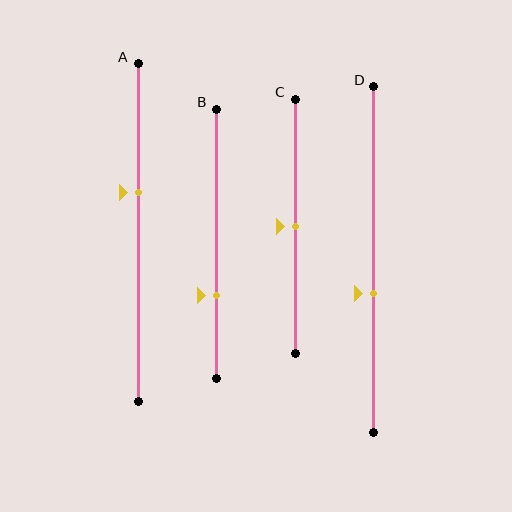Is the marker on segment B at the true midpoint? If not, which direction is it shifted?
No, the marker on segment B is shifted downward by about 19% of the segment length.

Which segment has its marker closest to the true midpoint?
Segment C has its marker closest to the true midpoint.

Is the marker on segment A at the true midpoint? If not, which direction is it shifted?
No, the marker on segment A is shifted upward by about 12% of the segment length.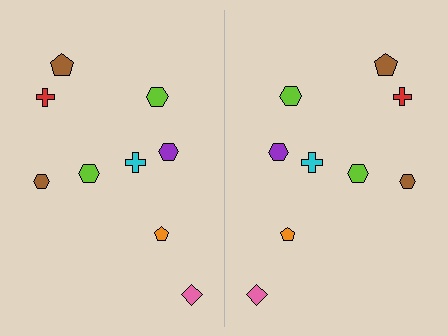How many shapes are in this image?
There are 18 shapes in this image.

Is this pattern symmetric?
Yes, this pattern has bilateral (reflection) symmetry.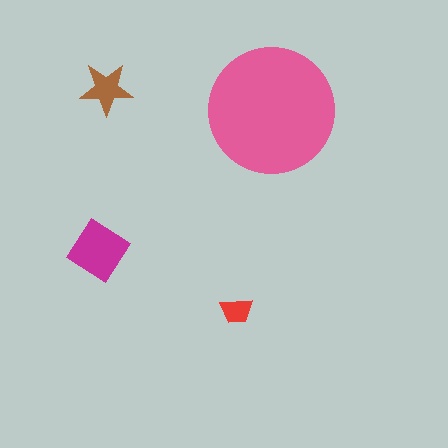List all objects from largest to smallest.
The pink circle, the magenta diamond, the brown star, the red trapezoid.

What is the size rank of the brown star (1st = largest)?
3rd.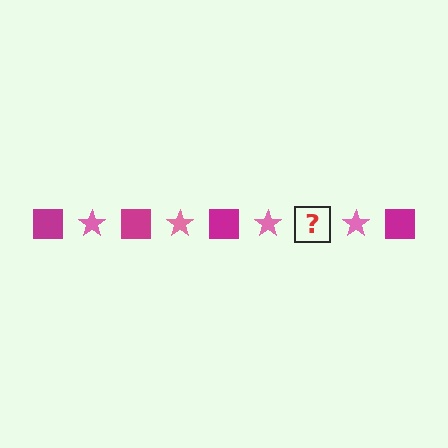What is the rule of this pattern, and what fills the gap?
The rule is that the pattern alternates between magenta square and pink star. The gap should be filled with a magenta square.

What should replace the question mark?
The question mark should be replaced with a magenta square.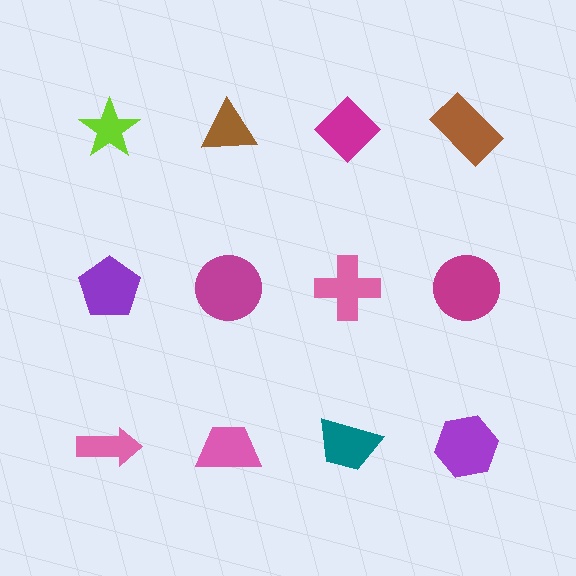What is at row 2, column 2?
A magenta circle.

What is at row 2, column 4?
A magenta circle.